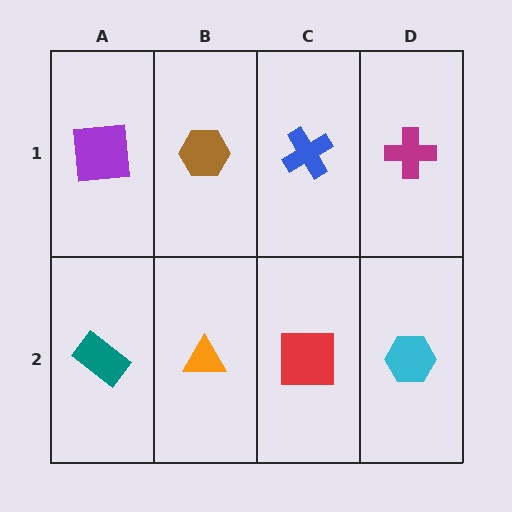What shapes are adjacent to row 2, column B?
A brown hexagon (row 1, column B), a teal rectangle (row 2, column A), a red square (row 2, column C).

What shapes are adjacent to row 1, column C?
A red square (row 2, column C), a brown hexagon (row 1, column B), a magenta cross (row 1, column D).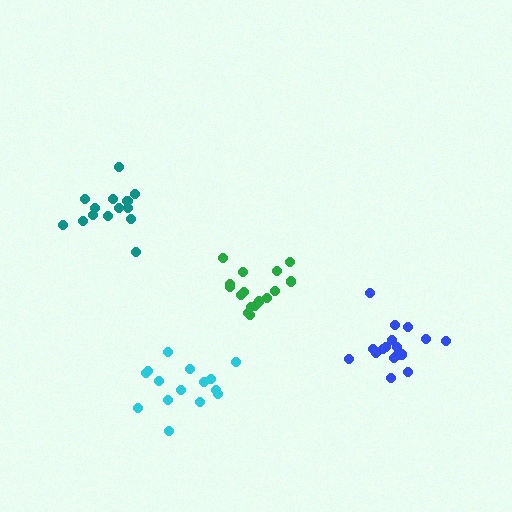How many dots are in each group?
Group 1: 15 dots, Group 2: 17 dots, Group 3: 16 dots, Group 4: 15 dots (63 total).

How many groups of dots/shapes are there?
There are 4 groups.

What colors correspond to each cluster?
The clusters are colored: cyan, blue, green, teal.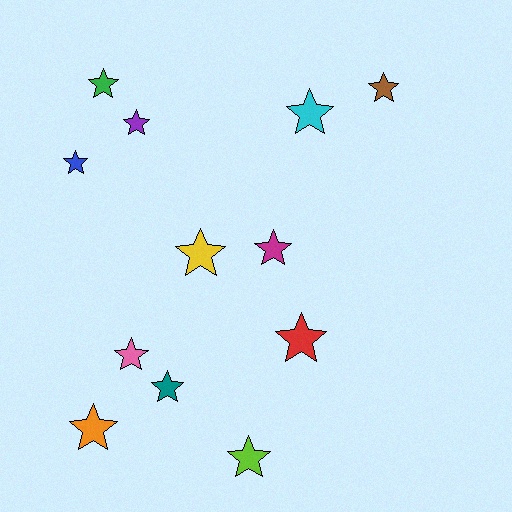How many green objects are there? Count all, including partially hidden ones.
There is 1 green object.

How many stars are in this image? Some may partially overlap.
There are 12 stars.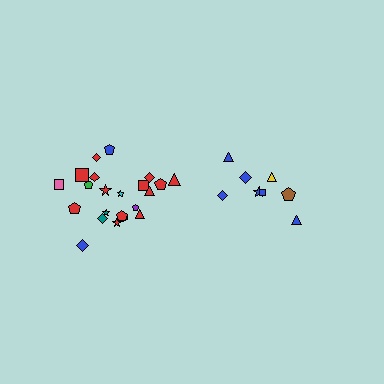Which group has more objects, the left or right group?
The left group.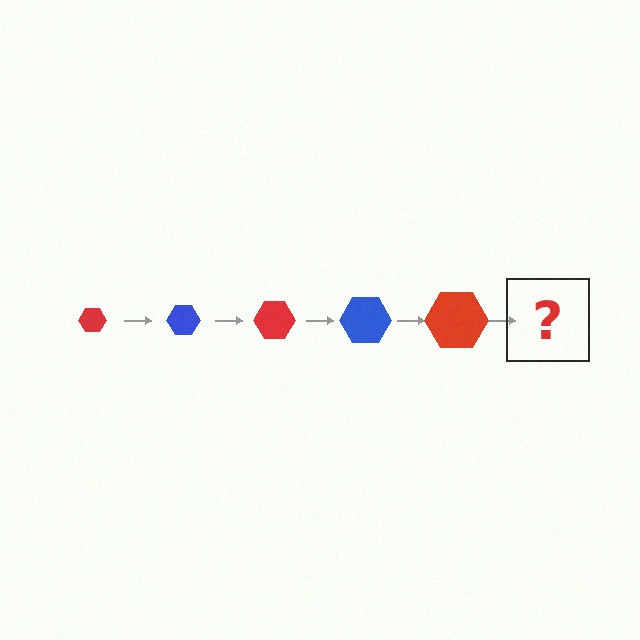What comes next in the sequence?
The next element should be a blue hexagon, larger than the previous one.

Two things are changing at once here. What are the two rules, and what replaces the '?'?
The two rules are that the hexagon grows larger each step and the color cycles through red and blue. The '?' should be a blue hexagon, larger than the previous one.